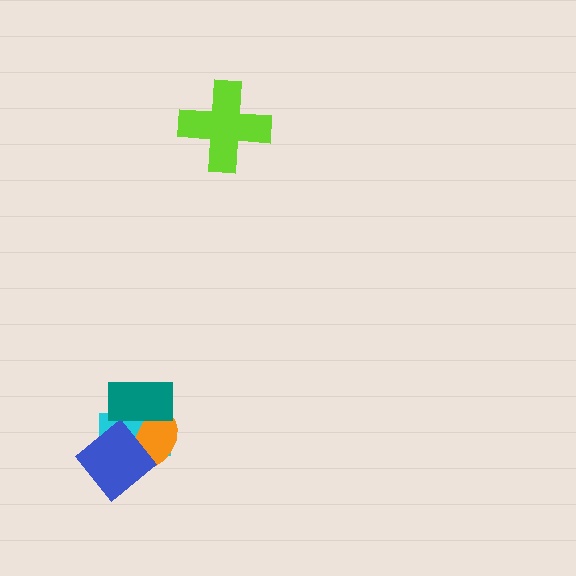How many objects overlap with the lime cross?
0 objects overlap with the lime cross.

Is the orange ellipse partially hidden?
Yes, it is partially covered by another shape.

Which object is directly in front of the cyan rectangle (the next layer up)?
The orange ellipse is directly in front of the cyan rectangle.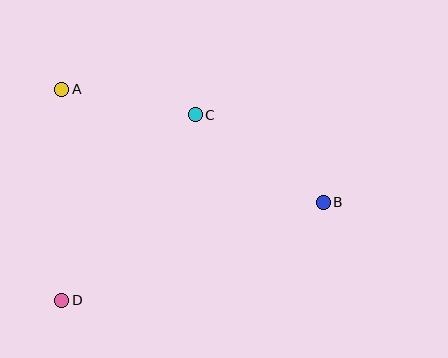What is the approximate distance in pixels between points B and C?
The distance between B and C is approximately 155 pixels.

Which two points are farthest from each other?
Points A and B are farthest from each other.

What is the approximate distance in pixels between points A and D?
The distance between A and D is approximately 211 pixels.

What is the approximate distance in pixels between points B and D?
The distance between B and D is approximately 279 pixels.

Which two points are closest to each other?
Points A and C are closest to each other.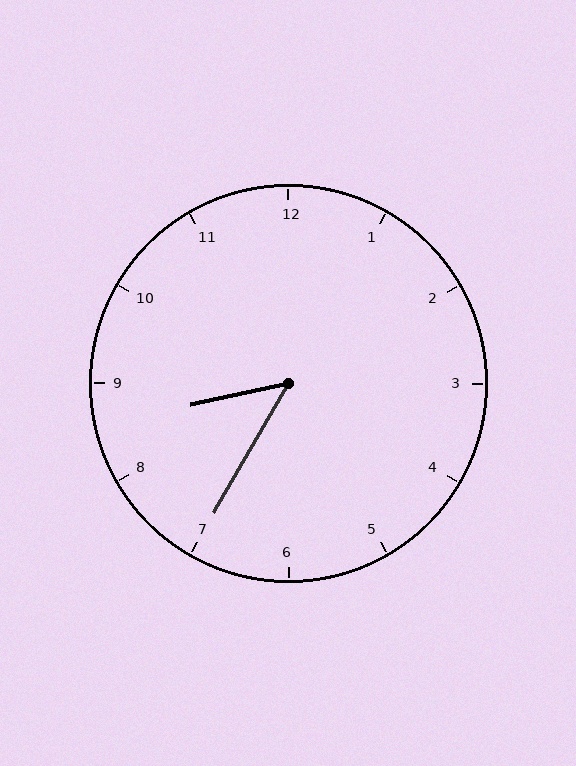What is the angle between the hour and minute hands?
Approximately 48 degrees.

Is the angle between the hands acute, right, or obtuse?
It is acute.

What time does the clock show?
8:35.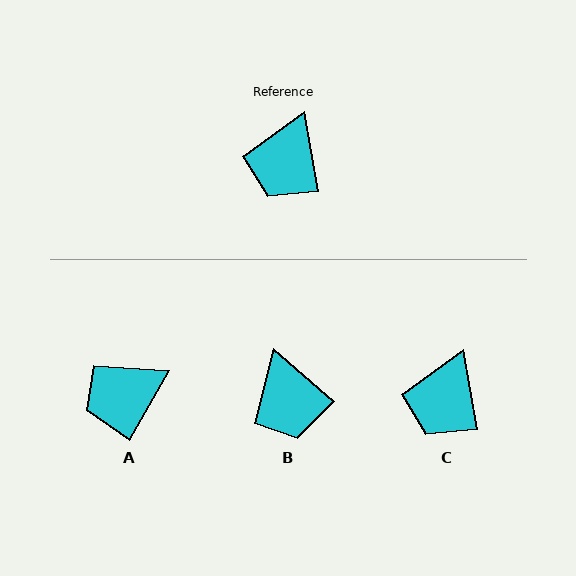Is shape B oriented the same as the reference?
No, it is off by about 39 degrees.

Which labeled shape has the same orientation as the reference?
C.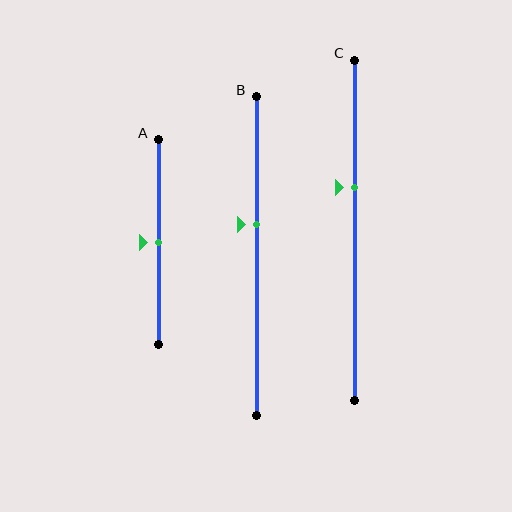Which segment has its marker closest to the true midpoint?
Segment A has its marker closest to the true midpoint.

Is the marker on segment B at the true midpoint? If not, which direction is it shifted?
No, the marker on segment B is shifted upward by about 10% of the segment length.